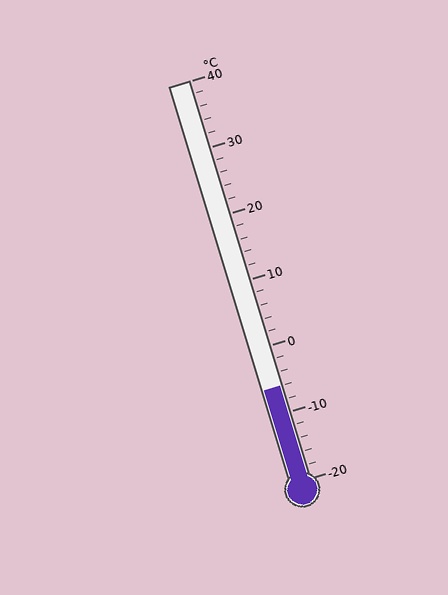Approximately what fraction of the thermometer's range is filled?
The thermometer is filled to approximately 25% of its range.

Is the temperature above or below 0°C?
The temperature is below 0°C.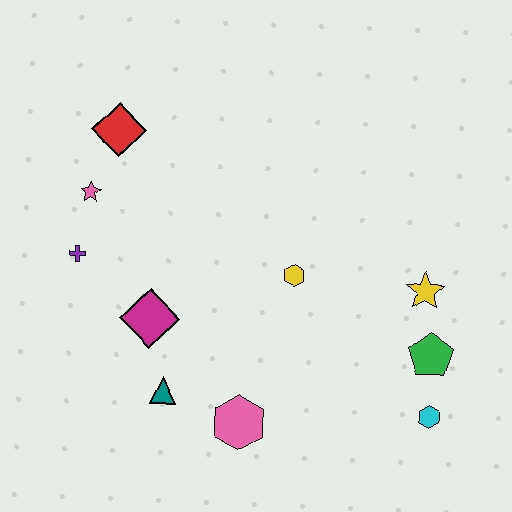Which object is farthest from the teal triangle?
The yellow star is farthest from the teal triangle.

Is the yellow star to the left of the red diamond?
No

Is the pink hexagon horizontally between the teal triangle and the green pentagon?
Yes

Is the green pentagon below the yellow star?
Yes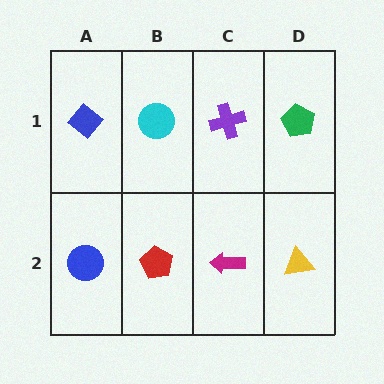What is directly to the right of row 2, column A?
A red pentagon.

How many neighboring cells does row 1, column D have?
2.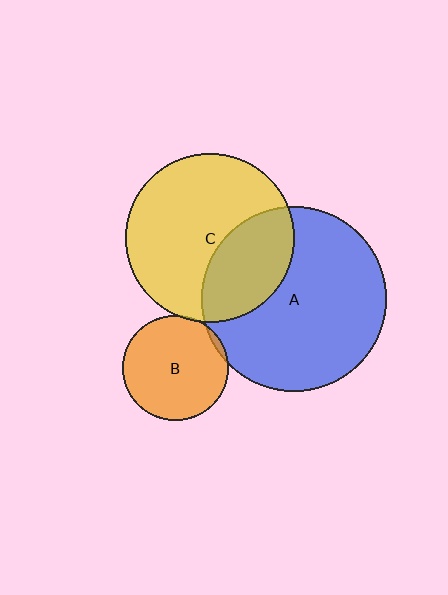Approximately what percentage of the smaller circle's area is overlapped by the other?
Approximately 5%.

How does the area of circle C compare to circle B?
Approximately 2.6 times.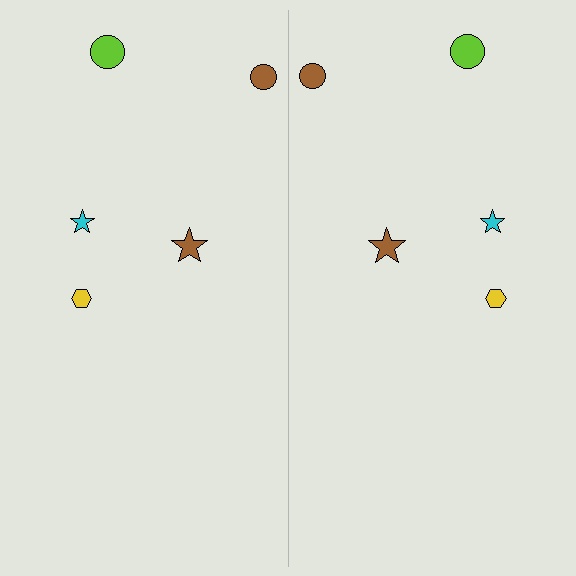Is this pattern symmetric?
Yes, this pattern has bilateral (reflection) symmetry.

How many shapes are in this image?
There are 10 shapes in this image.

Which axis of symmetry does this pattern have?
The pattern has a vertical axis of symmetry running through the center of the image.